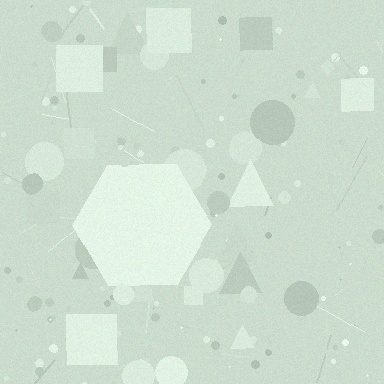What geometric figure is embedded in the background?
A hexagon is embedded in the background.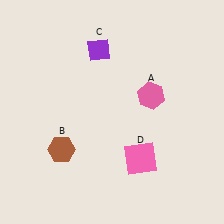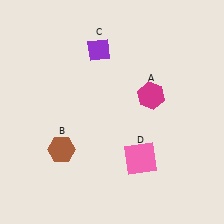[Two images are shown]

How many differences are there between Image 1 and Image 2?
There is 1 difference between the two images.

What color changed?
The hexagon (A) changed from pink in Image 1 to magenta in Image 2.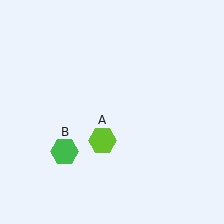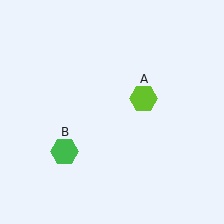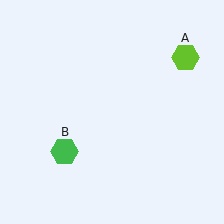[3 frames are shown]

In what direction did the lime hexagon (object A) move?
The lime hexagon (object A) moved up and to the right.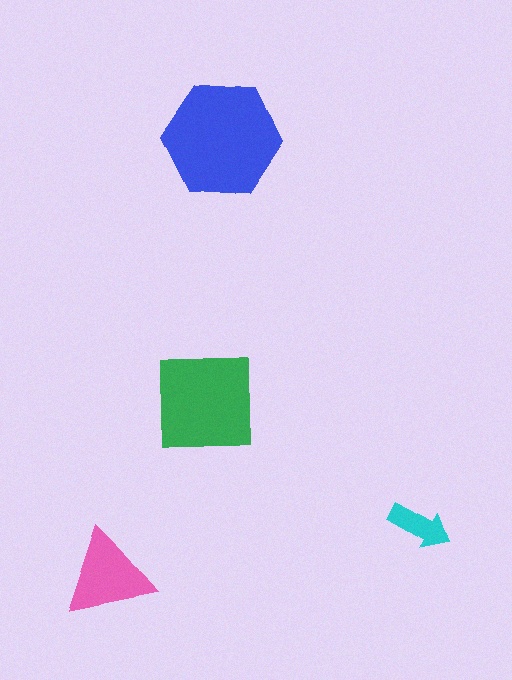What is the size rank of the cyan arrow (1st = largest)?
4th.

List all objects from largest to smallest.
The blue hexagon, the green square, the pink triangle, the cyan arrow.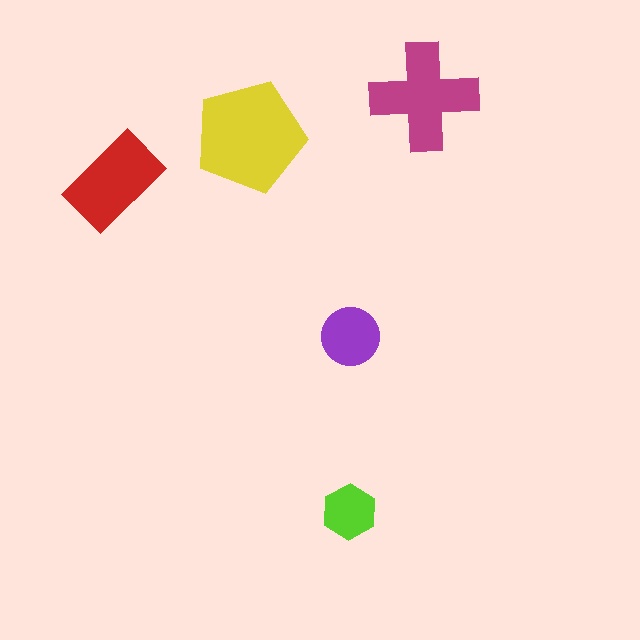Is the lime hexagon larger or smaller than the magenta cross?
Smaller.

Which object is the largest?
The yellow pentagon.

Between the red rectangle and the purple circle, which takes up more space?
The red rectangle.